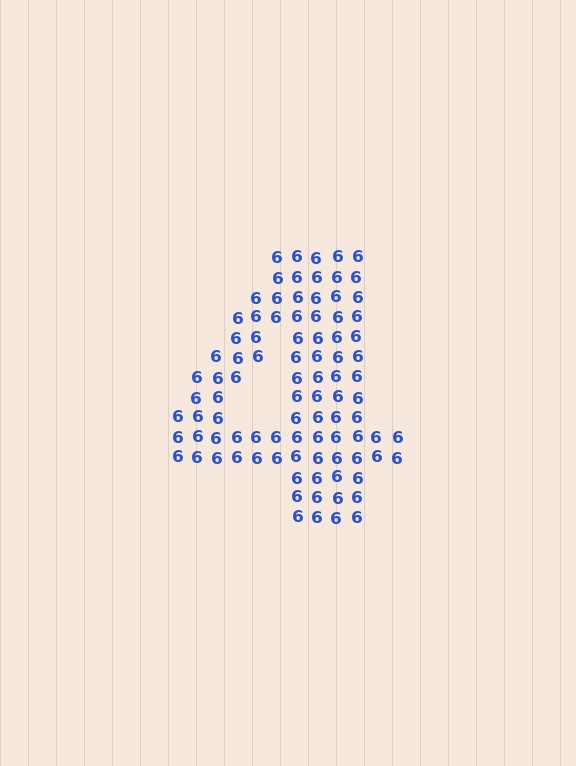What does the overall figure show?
The overall figure shows the digit 4.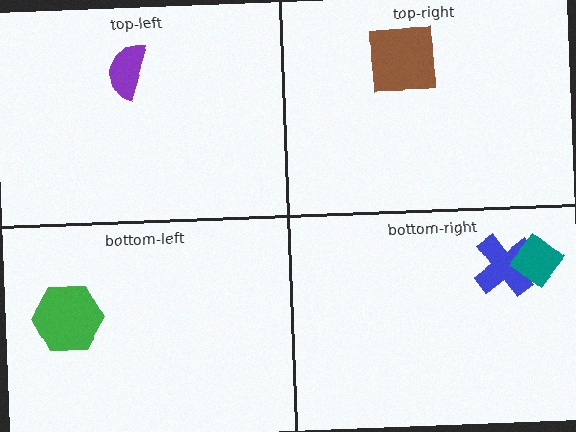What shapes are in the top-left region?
The purple semicircle.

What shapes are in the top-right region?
The brown square.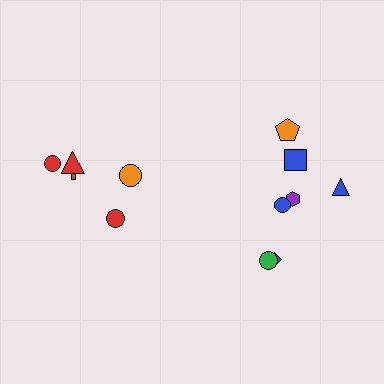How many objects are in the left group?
There are 5 objects.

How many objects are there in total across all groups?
There are 12 objects.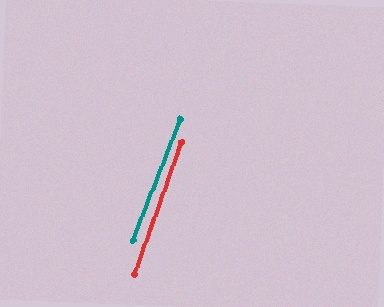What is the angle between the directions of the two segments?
Approximately 2 degrees.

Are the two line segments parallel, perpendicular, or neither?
Parallel — their directions differ by only 1.8°.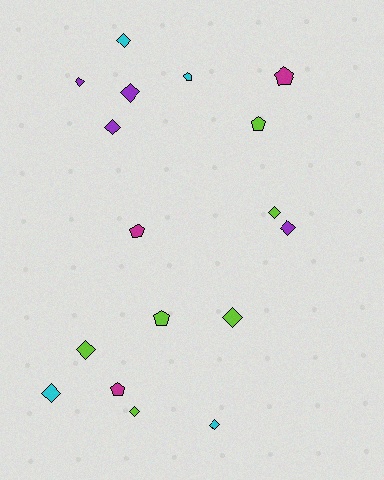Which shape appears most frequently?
Diamond, with 11 objects.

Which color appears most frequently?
Lime, with 6 objects.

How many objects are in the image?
There are 17 objects.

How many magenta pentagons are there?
There are 3 magenta pentagons.